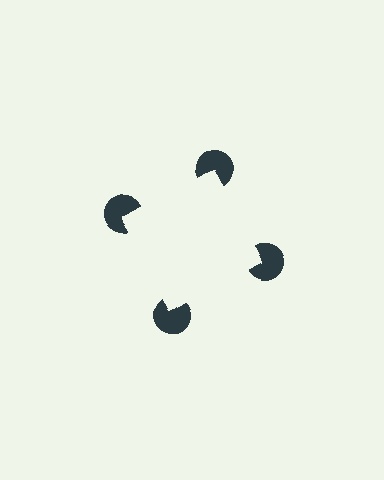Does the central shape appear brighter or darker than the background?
It typically appears slightly brighter than the background, even though no actual brightness change is drawn.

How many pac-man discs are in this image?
There are 4 — one at each vertex of the illusory square.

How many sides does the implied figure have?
4 sides.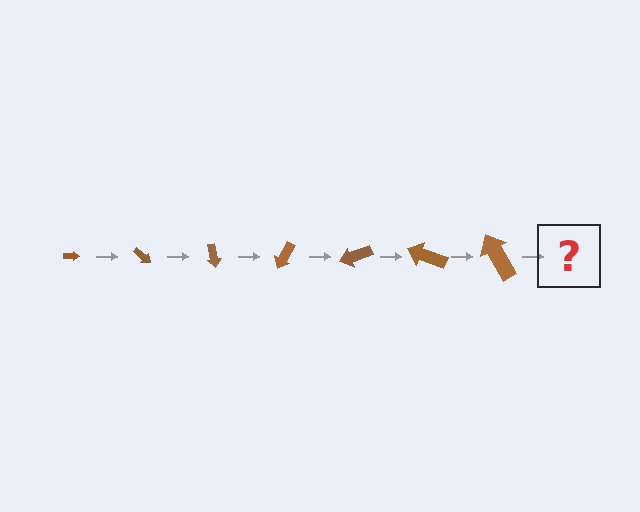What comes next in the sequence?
The next element should be an arrow, larger than the previous one and rotated 280 degrees from the start.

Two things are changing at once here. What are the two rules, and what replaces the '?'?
The two rules are that the arrow grows larger each step and it rotates 40 degrees each step. The '?' should be an arrow, larger than the previous one and rotated 280 degrees from the start.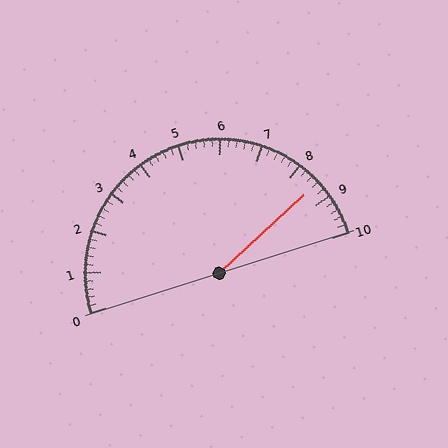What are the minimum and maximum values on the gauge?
The gauge ranges from 0 to 10.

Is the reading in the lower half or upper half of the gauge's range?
The reading is in the upper half of the range (0 to 10).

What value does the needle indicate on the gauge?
The needle indicates approximately 8.6.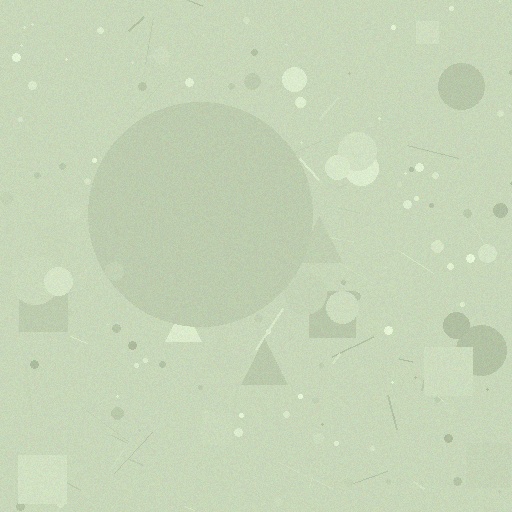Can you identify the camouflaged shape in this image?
The camouflaged shape is a circle.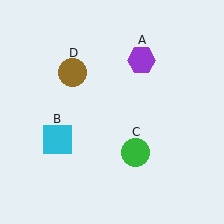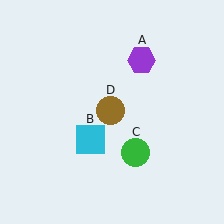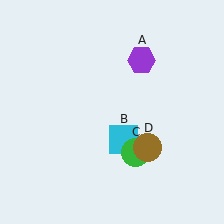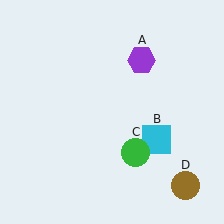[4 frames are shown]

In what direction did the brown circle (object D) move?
The brown circle (object D) moved down and to the right.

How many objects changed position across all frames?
2 objects changed position: cyan square (object B), brown circle (object D).